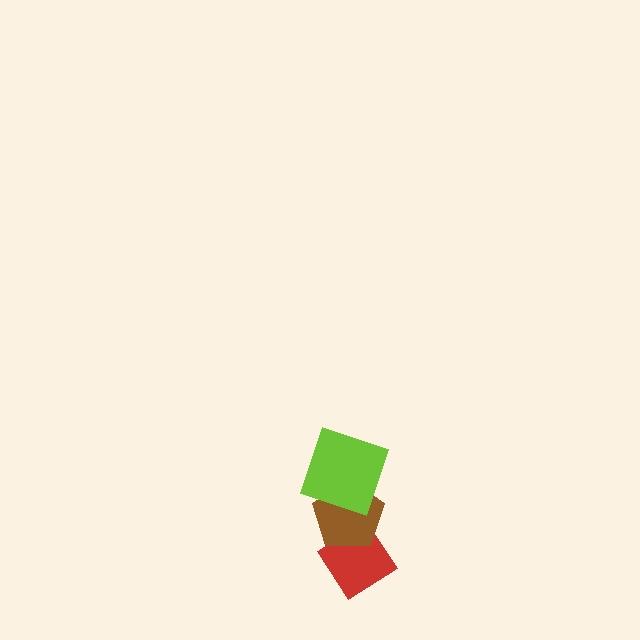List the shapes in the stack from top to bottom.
From top to bottom: the lime square, the brown pentagon, the red diamond.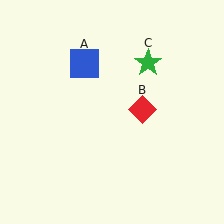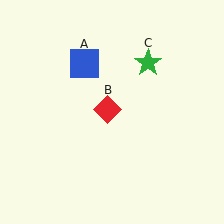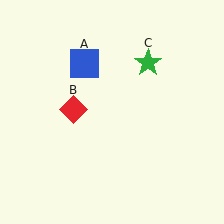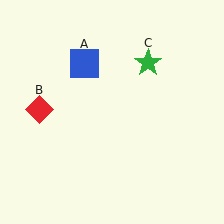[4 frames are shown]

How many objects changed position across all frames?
1 object changed position: red diamond (object B).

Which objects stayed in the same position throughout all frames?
Blue square (object A) and green star (object C) remained stationary.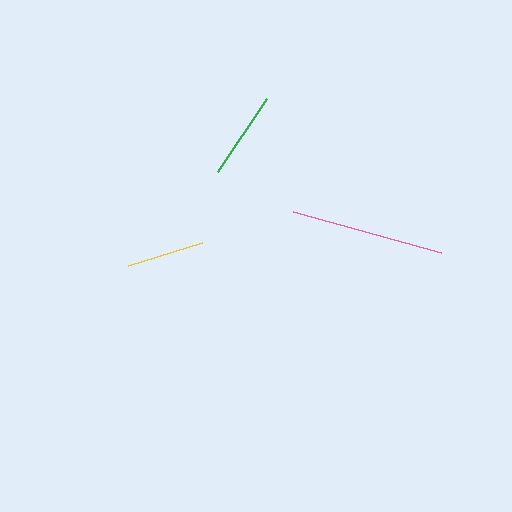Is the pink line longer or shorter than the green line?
The pink line is longer than the green line.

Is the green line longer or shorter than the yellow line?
The green line is longer than the yellow line.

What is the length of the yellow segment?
The yellow segment is approximately 78 pixels long.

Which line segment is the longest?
The pink line is the longest at approximately 153 pixels.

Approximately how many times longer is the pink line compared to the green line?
The pink line is approximately 1.8 times the length of the green line.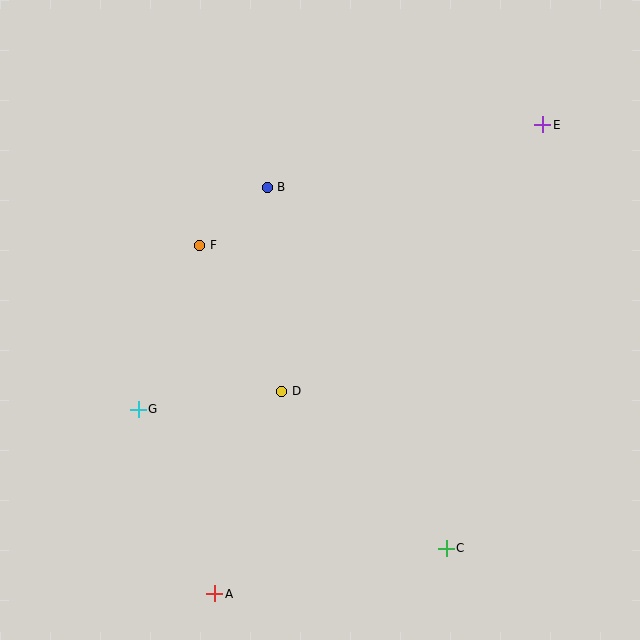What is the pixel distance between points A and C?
The distance between A and C is 236 pixels.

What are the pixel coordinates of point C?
Point C is at (446, 548).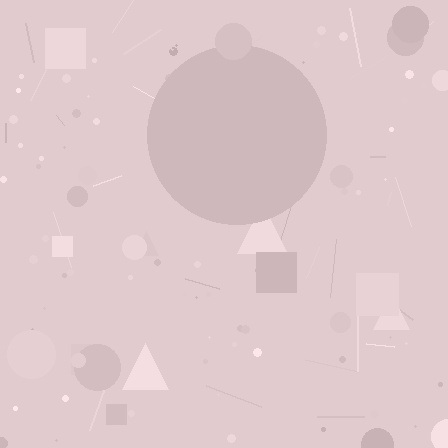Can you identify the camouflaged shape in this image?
The camouflaged shape is a circle.